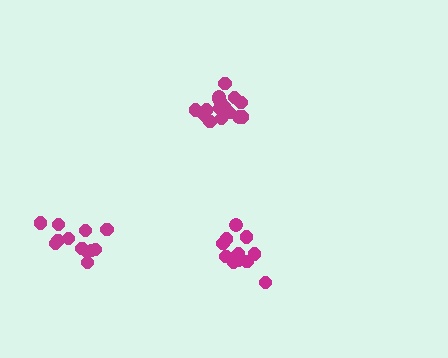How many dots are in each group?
Group 1: 12 dots, Group 2: 12 dots, Group 3: 16 dots (40 total).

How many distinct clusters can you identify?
There are 3 distinct clusters.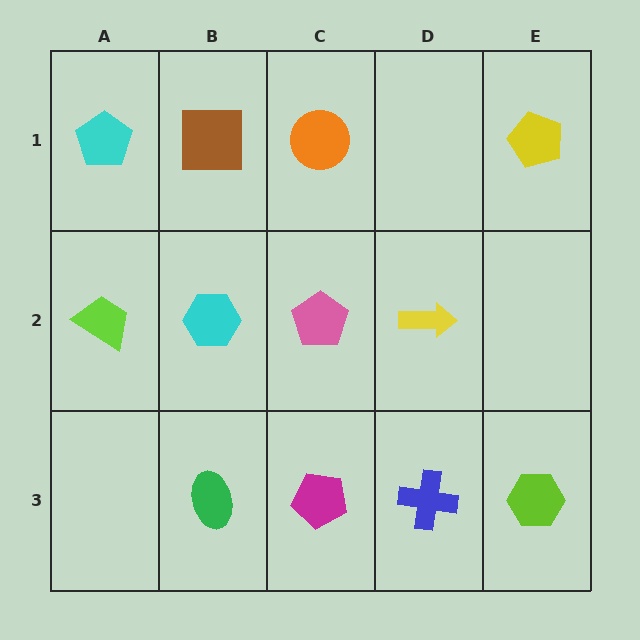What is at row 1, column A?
A cyan pentagon.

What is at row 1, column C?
An orange circle.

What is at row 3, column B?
A green ellipse.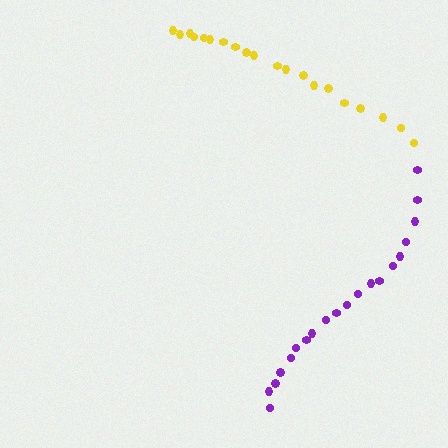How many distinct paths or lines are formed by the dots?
There are 2 distinct paths.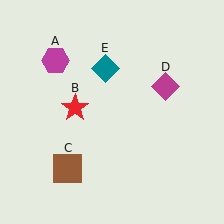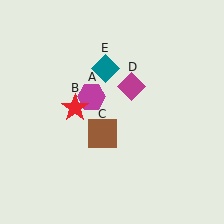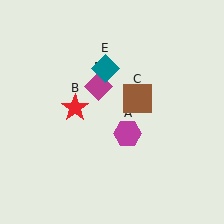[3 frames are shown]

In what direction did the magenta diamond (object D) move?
The magenta diamond (object D) moved left.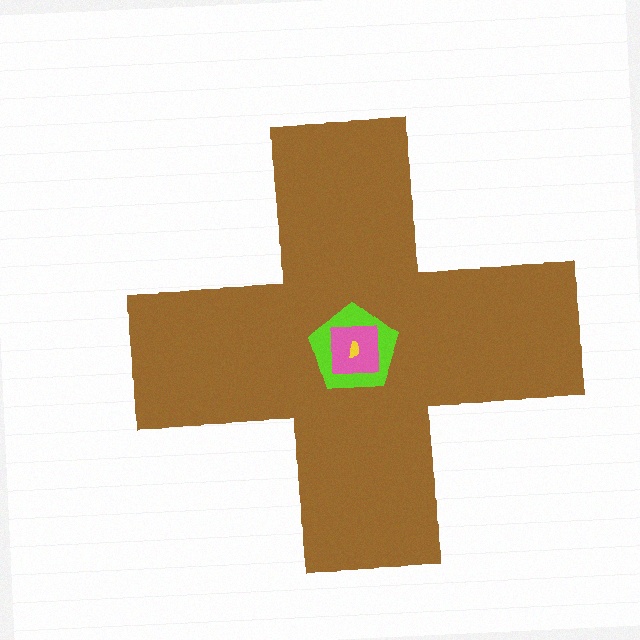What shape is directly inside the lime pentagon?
The pink square.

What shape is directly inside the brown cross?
The lime pentagon.